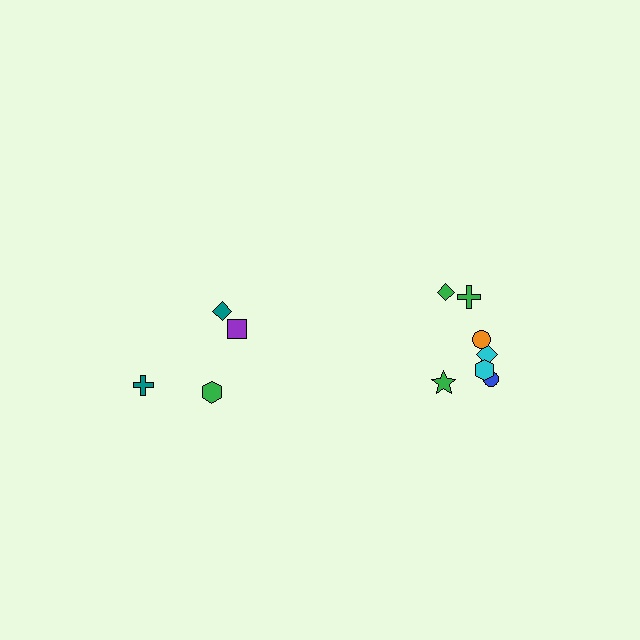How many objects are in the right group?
There are 7 objects.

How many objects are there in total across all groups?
There are 11 objects.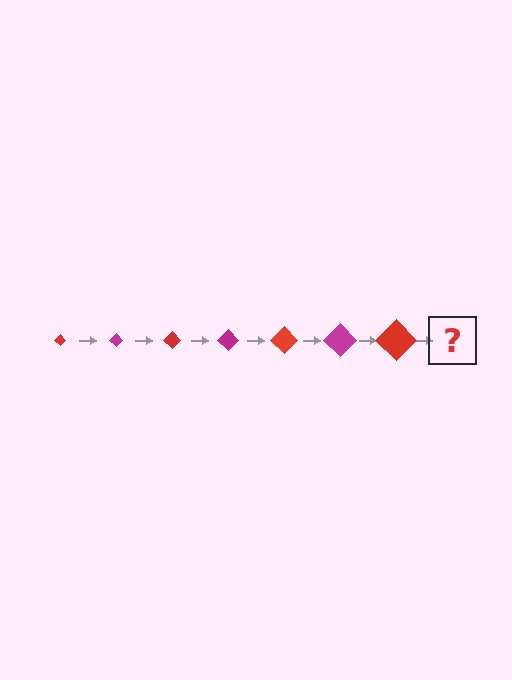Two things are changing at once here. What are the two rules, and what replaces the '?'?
The two rules are that the diamond grows larger each step and the color cycles through red and magenta. The '?' should be a magenta diamond, larger than the previous one.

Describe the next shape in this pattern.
It should be a magenta diamond, larger than the previous one.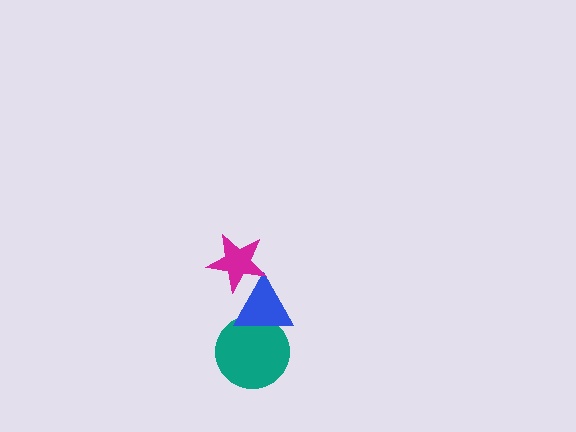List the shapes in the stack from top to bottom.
From top to bottom: the magenta star, the blue triangle, the teal circle.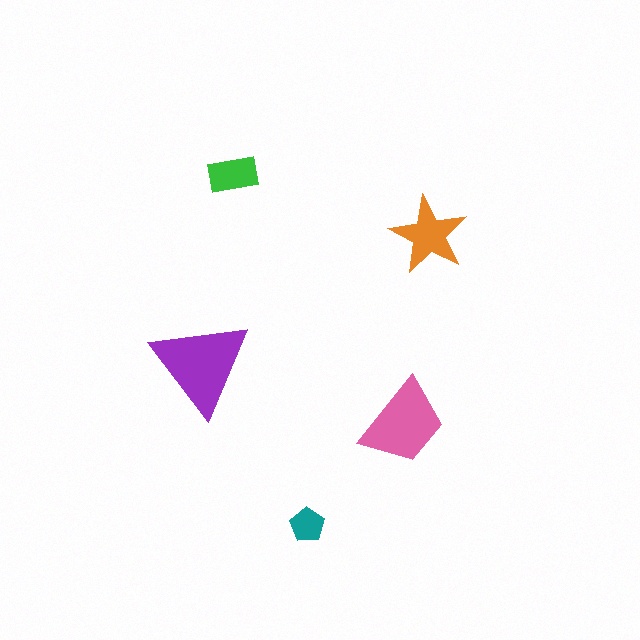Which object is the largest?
The purple triangle.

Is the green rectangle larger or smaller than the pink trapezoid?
Smaller.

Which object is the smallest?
The teal pentagon.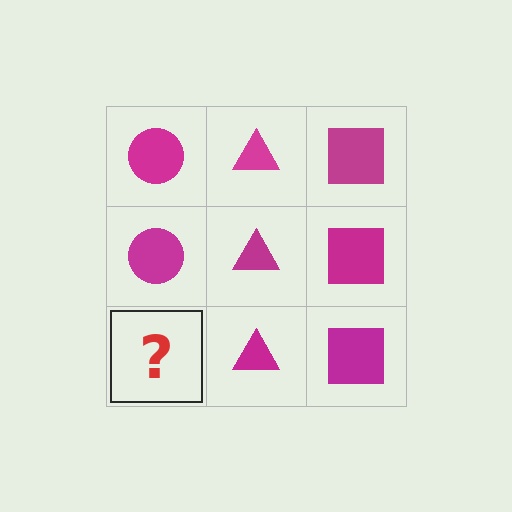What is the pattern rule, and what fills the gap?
The rule is that each column has a consistent shape. The gap should be filled with a magenta circle.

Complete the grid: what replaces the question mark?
The question mark should be replaced with a magenta circle.